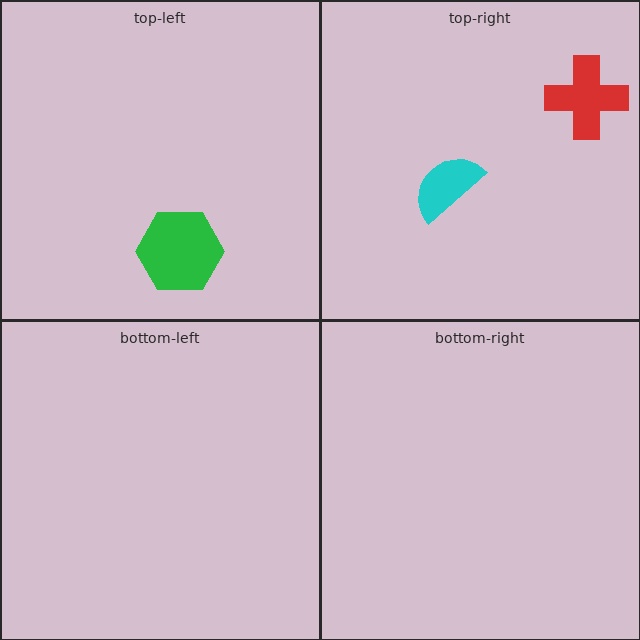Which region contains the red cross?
The top-right region.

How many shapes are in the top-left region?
1.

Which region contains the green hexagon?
The top-left region.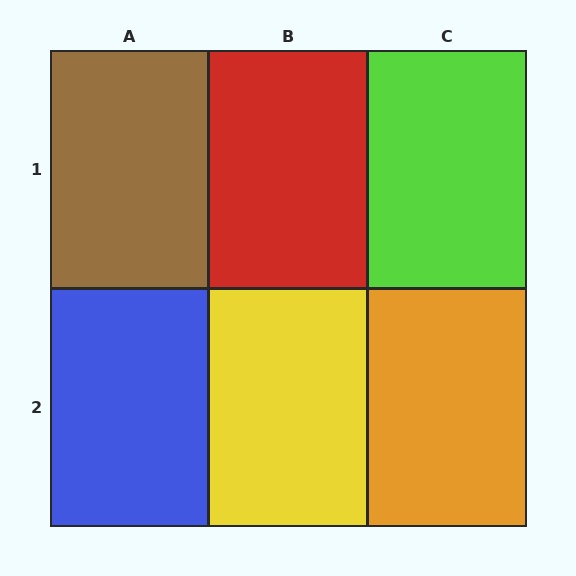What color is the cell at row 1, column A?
Brown.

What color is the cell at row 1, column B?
Red.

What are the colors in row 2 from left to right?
Blue, yellow, orange.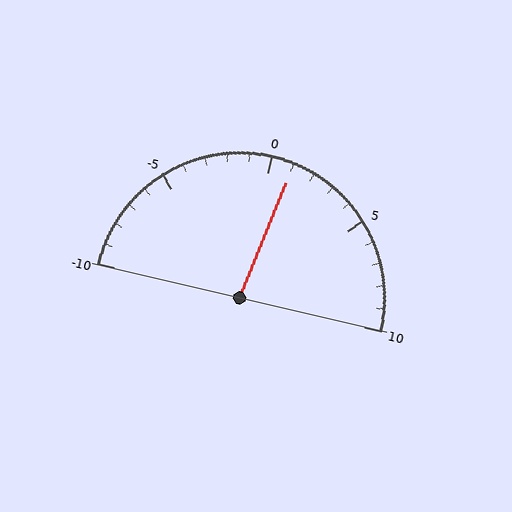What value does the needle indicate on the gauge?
The needle indicates approximately 1.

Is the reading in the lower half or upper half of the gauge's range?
The reading is in the upper half of the range (-10 to 10).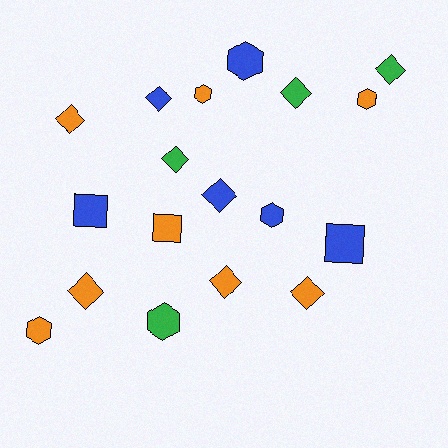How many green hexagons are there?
There is 1 green hexagon.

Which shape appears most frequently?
Diamond, with 9 objects.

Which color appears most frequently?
Orange, with 8 objects.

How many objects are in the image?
There are 18 objects.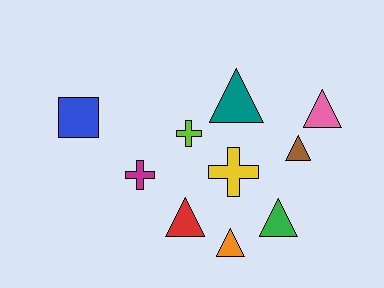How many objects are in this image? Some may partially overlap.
There are 10 objects.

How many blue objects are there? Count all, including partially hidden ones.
There is 1 blue object.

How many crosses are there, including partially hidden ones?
There are 3 crosses.